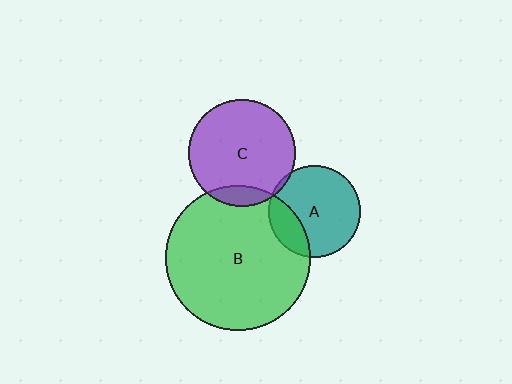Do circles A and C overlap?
Yes.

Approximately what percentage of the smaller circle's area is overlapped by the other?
Approximately 5%.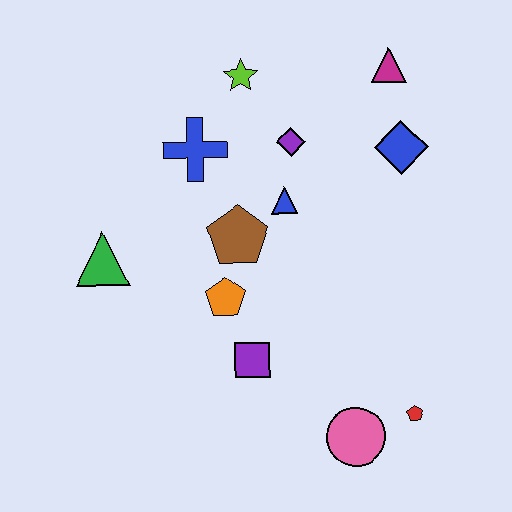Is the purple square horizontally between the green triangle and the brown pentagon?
No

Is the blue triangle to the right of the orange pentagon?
Yes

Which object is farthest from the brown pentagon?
The red pentagon is farthest from the brown pentagon.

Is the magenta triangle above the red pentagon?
Yes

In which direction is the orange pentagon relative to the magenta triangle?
The orange pentagon is below the magenta triangle.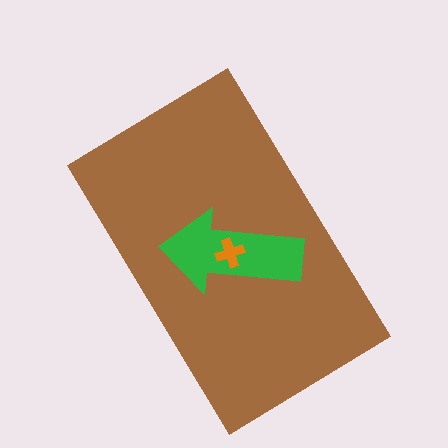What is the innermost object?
The orange cross.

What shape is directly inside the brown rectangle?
The green arrow.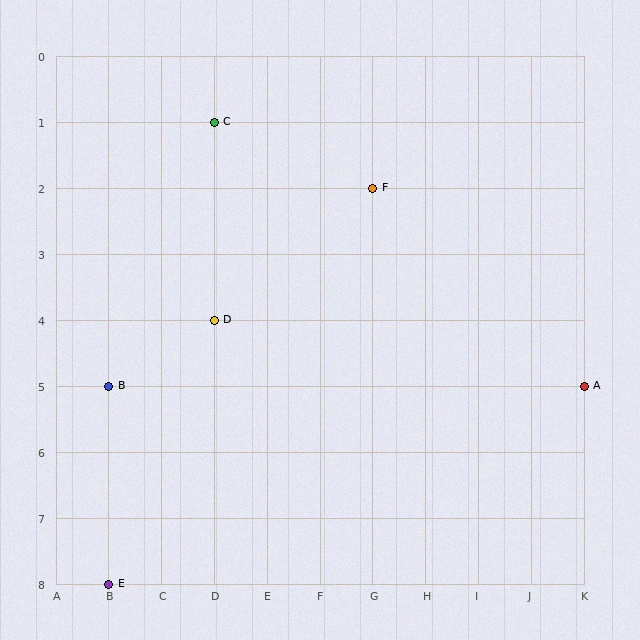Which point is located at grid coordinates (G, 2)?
Point F is at (G, 2).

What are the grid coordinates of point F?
Point F is at grid coordinates (G, 2).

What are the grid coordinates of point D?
Point D is at grid coordinates (D, 4).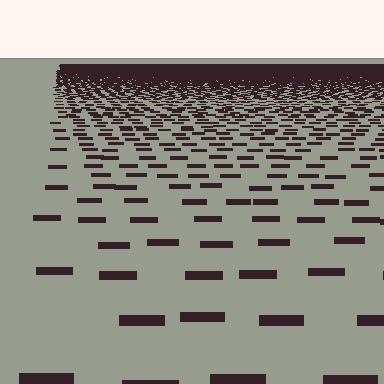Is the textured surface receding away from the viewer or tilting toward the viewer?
The surface is receding away from the viewer. Texture elements get smaller and denser toward the top.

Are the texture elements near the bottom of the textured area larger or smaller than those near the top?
Larger. Near the bottom, elements are closer to the viewer and appear at a bigger on-screen size.